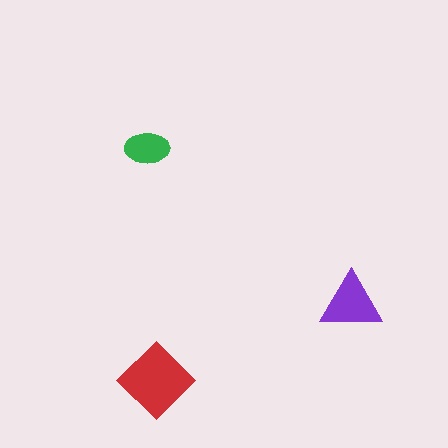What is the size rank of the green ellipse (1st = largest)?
3rd.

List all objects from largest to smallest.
The red diamond, the purple triangle, the green ellipse.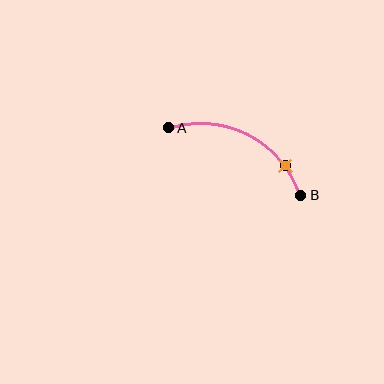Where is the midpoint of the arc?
The arc midpoint is the point on the curve farthest from the straight line joining A and B. It sits above that line.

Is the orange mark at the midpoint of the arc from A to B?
No. The orange mark lies on the arc but is closer to endpoint B. The arc midpoint would be at the point on the curve equidistant along the arc from both A and B.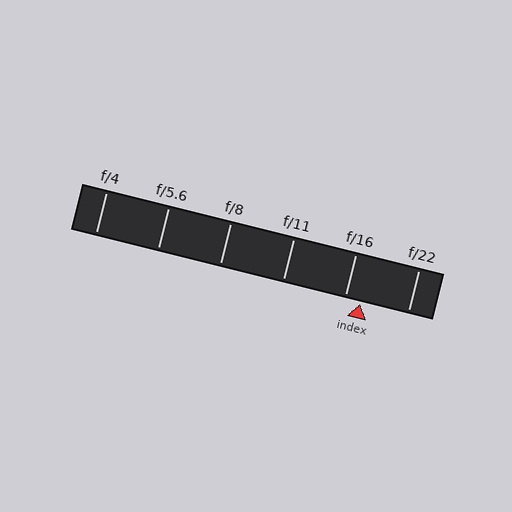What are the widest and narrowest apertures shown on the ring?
The widest aperture shown is f/4 and the narrowest is f/22.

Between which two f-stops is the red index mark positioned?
The index mark is between f/16 and f/22.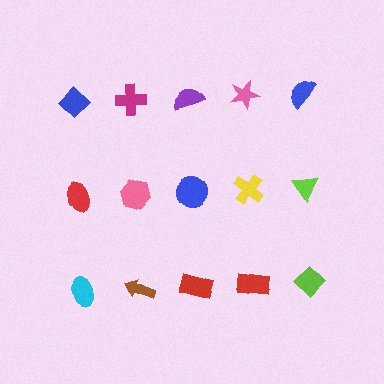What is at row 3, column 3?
A red rectangle.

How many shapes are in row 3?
5 shapes.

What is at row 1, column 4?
A pink star.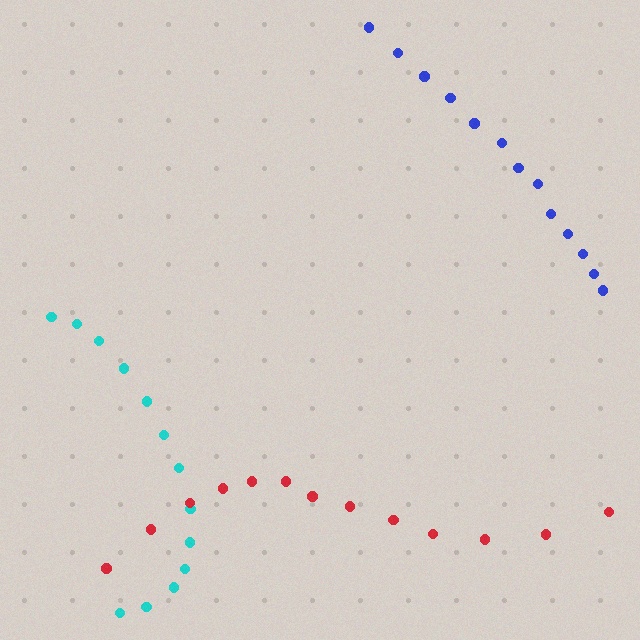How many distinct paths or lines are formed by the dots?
There are 3 distinct paths.